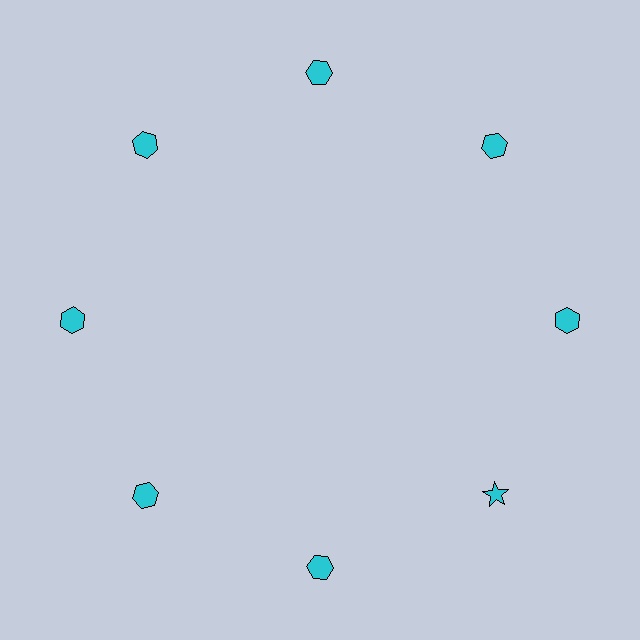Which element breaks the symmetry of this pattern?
The cyan star at roughly the 4 o'clock position breaks the symmetry. All other shapes are cyan hexagons.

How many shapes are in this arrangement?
There are 8 shapes arranged in a ring pattern.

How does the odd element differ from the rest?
It has a different shape: star instead of hexagon.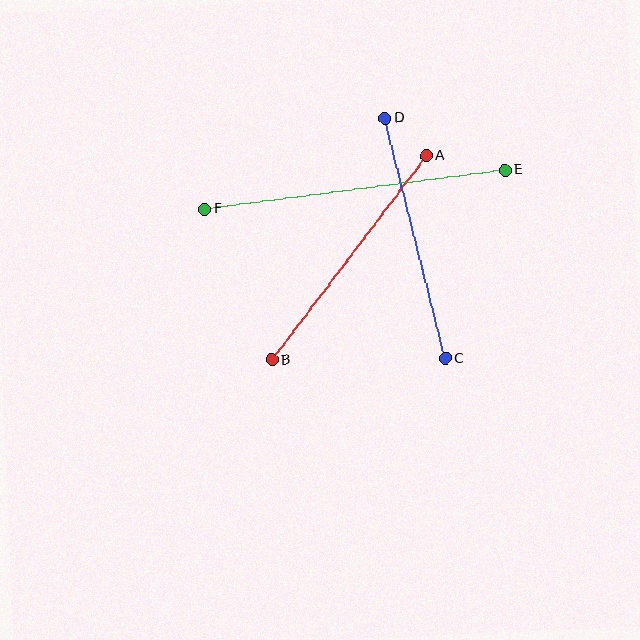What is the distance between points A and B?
The distance is approximately 256 pixels.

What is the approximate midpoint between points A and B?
The midpoint is at approximately (349, 257) pixels.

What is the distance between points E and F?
The distance is approximately 303 pixels.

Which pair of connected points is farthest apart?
Points E and F are farthest apart.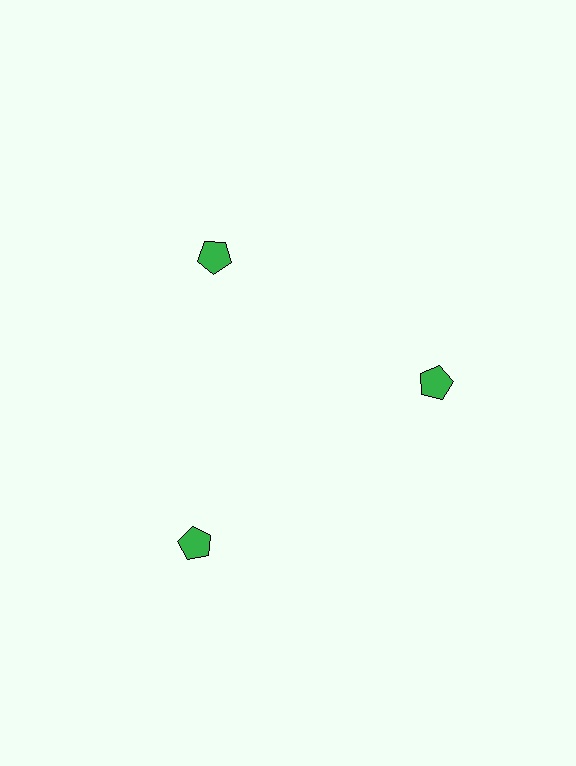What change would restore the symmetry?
The symmetry would be restored by moving it inward, back onto the ring so that all 3 pentagons sit at equal angles and equal distance from the center.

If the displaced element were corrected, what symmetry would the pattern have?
It would have 3-fold rotational symmetry — the pattern would map onto itself every 120 degrees.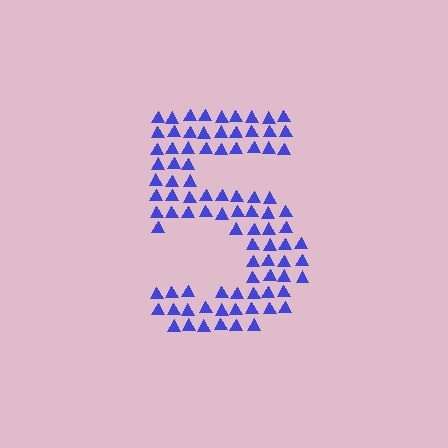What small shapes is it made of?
It is made of small triangles.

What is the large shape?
The large shape is the digit 5.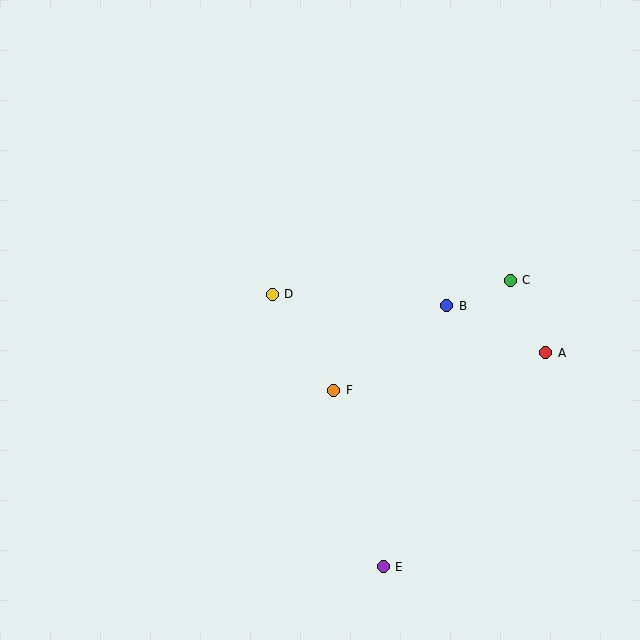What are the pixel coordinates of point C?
Point C is at (510, 280).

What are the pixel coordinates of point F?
Point F is at (334, 390).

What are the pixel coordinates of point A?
Point A is at (546, 353).